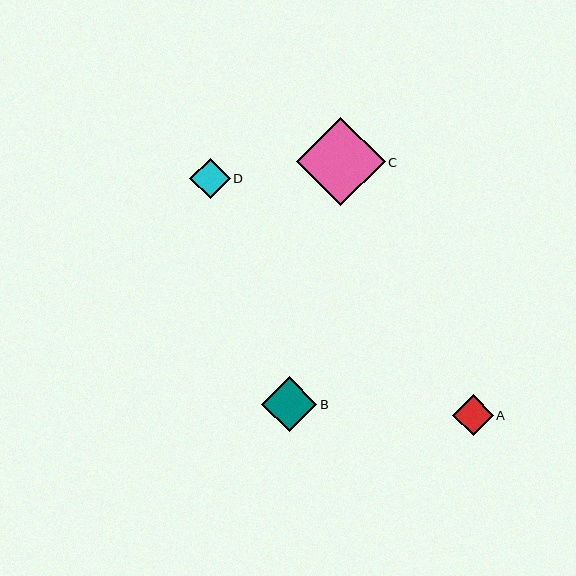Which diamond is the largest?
Diamond C is the largest with a size of approximately 89 pixels.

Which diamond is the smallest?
Diamond D is the smallest with a size of approximately 41 pixels.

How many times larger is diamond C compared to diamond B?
Diamond C is approximately 1.6 times the size of diamond B.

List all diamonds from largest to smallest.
From largest to smallest: C, B, A, D.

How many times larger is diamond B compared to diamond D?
Diamond B is approximately 1.4 times the size of diamond D.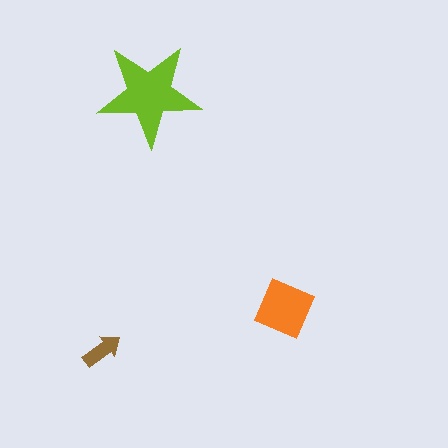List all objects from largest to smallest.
The lime star, the orange square, the brown arrow.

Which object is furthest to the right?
The orange square is rightmost.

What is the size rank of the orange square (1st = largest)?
2nd.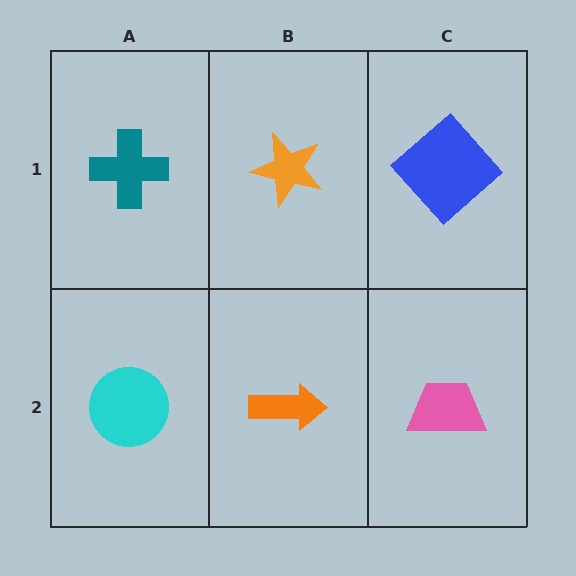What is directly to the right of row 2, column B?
A pink trapezoid.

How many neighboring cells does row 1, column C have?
2.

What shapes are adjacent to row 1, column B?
An orange arrow (row 2, column B), a teal cross (row 1, column A), a blue diamond (row 1, column C).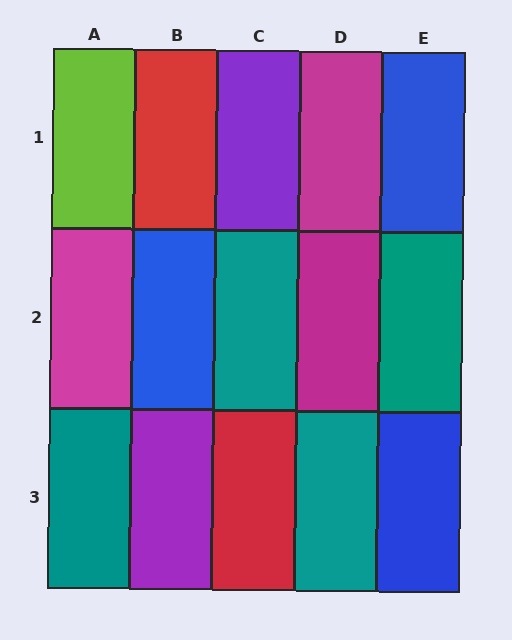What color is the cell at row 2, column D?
Magenta.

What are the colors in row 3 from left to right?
Teal, purple, red, teal, blue.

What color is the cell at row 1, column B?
Red.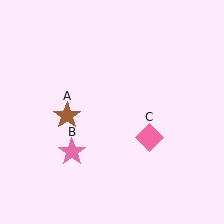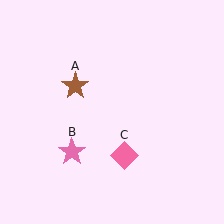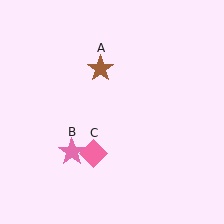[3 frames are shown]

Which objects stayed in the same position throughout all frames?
Pink star (object B) remained stationary.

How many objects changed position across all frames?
2 objects changed position: brown star (object A), pink diamond (object C).